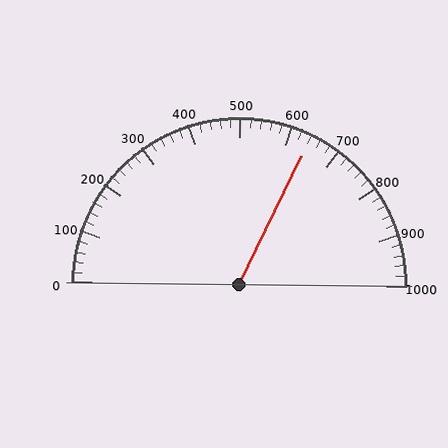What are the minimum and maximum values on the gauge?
The gauge ranges from 0 to 1000.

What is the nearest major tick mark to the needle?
The nearest major tick mark is 600.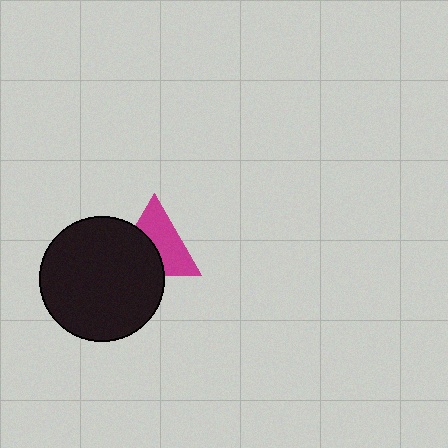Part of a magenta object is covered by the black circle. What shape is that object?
It is a triangle.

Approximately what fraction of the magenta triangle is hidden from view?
Roughly 44% of the magenta triangle is hidden behind the black circle.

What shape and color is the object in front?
The object in front is a black circle.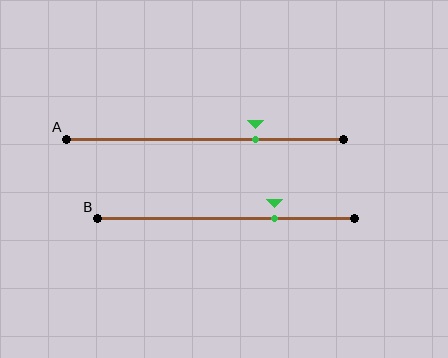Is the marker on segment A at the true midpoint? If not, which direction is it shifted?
No, the marker on segment A is shifted to the right by about 18% of the segment length.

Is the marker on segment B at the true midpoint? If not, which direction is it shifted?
No, the marker on segment B is shifted to the right by about 19% of the segment length.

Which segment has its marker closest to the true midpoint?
Segment A has its marker closest to the true midpoint.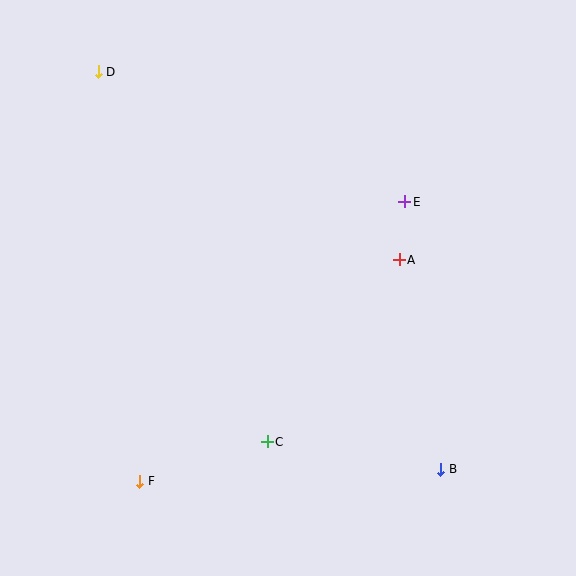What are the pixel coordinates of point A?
Point A is at (399, 260).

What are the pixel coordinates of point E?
Point E is at (405, 202).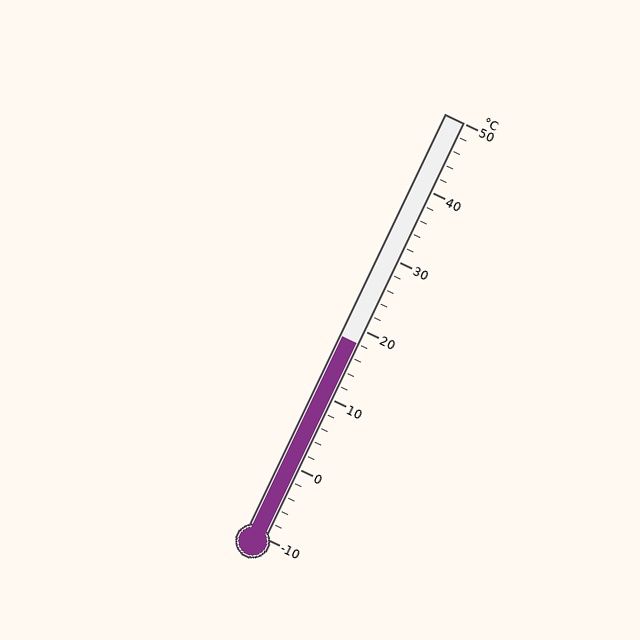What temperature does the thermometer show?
The thermometer shows approximately 18°C.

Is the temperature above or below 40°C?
The temperature is below 40°C.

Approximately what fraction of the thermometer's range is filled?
The thermometer is filled to approximately 45% of its range.